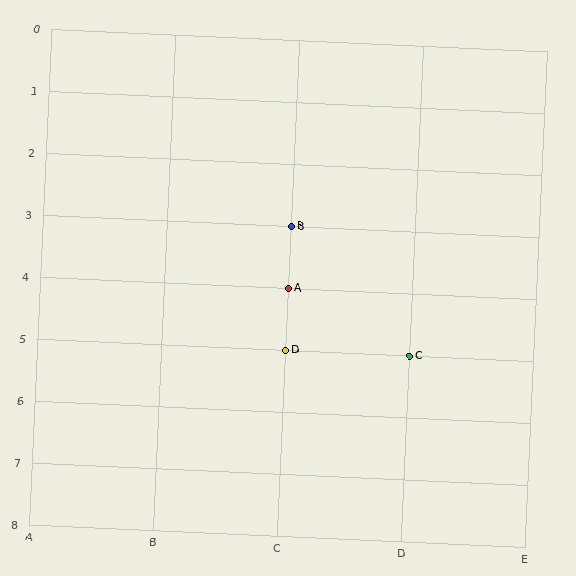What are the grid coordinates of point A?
Point A is at grid coordinates (C, 4).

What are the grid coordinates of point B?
Point B is at grid coordinates (C, 3).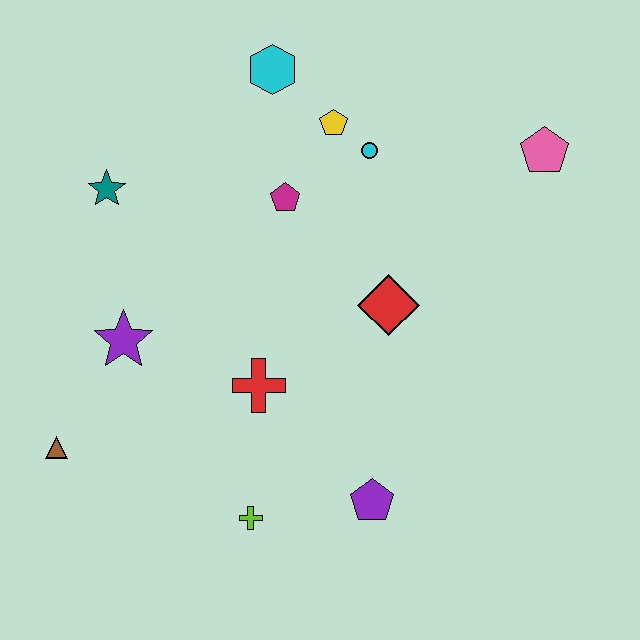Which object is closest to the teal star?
The purple star is closest to the teal star.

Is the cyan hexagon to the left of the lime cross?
No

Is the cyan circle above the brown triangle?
Yes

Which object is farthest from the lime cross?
The pink pentagon is farthest from the lime cross.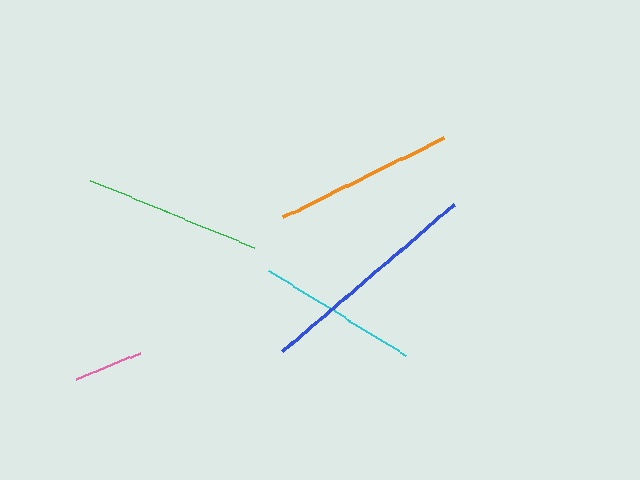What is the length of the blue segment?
The blue segment is approximately 227 pixels long.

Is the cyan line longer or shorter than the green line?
The green line is longer than the cyan line.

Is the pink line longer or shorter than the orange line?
The orange line is longer than the pink line.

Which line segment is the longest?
The blue line is the longest at approximately 227 pixels.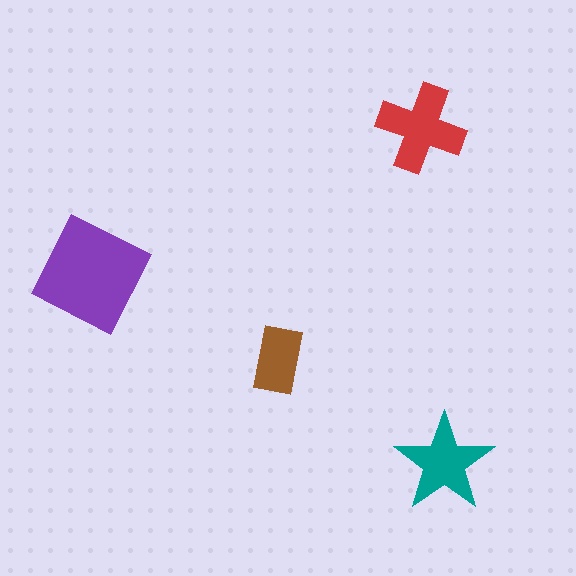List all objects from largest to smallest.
The purple square, the red cross, the teal star, the brown rectangle.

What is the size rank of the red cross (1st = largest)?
2nd.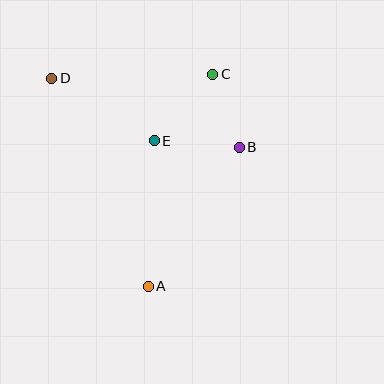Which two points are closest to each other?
Points B and C are closest to each other.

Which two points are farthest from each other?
Points A and D are farthest from each other.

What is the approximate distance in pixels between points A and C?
The distance between A and C is approximately 222 pixels.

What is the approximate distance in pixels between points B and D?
The distance between B and D is approximately 200 pixels.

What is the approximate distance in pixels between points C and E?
The distance between C and E is approximately 89 pixels.